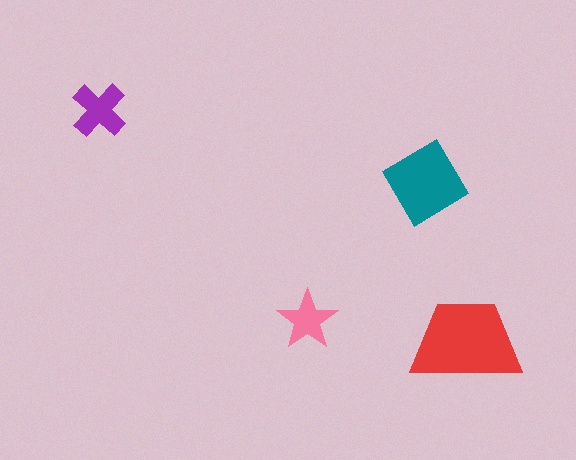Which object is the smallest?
The pink star.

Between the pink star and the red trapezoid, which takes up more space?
The red trapezoid.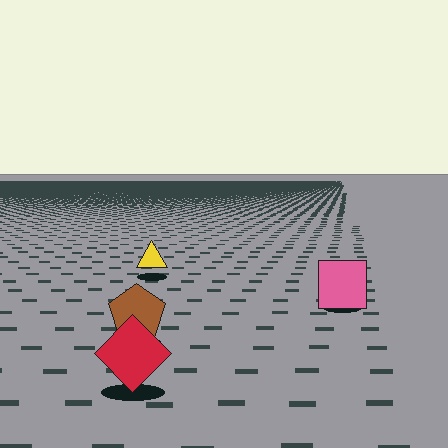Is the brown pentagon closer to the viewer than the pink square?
Yes. The brown pentagon is closer — you can tell from the texture gradient: the ground texture is coarser near it.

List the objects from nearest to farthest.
From nearest to farthest: the red diamond, the brown pentagon, the pink square, the yellow triangle.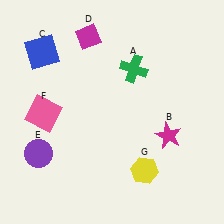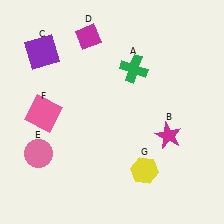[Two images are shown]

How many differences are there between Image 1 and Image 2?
There are 2 differences between the two images.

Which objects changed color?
C changed from blue to purple. E changed from purple to pink.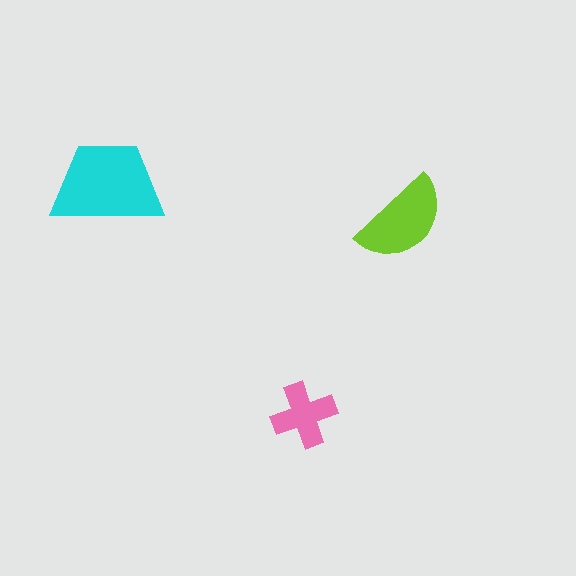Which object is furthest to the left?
The cyan trapezoid is leftmost.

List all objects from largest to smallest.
The cyan trapezoid, the lime semicircle, the pink cross.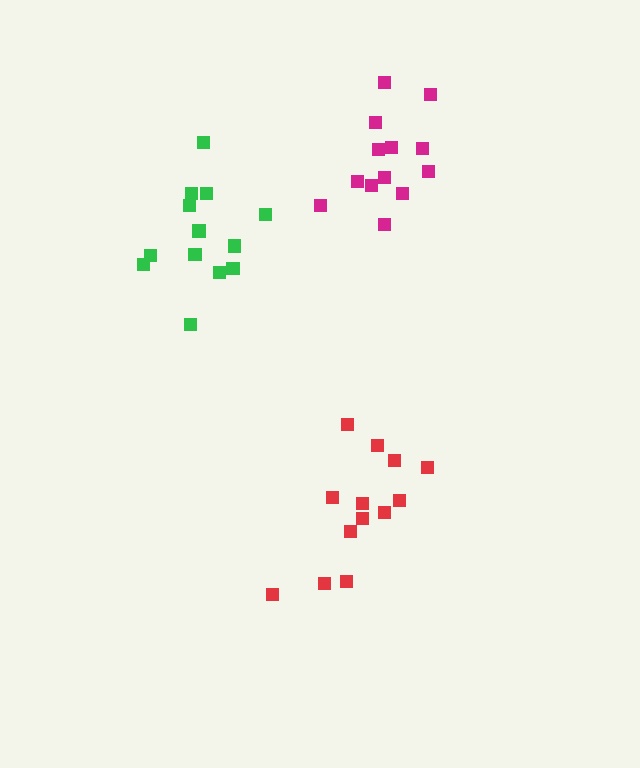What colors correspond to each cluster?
The clusters are colored: red, green, magenta.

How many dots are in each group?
Group 1: 13 dots, Group 2: 13 dots, Group 3: 13 dots (39 total).